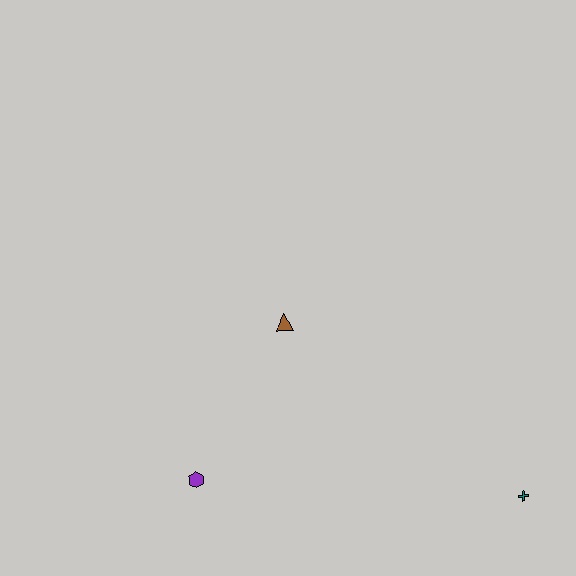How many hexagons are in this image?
There is 1 hexagon.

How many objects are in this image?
There are 3 objects.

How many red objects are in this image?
There are no red objects.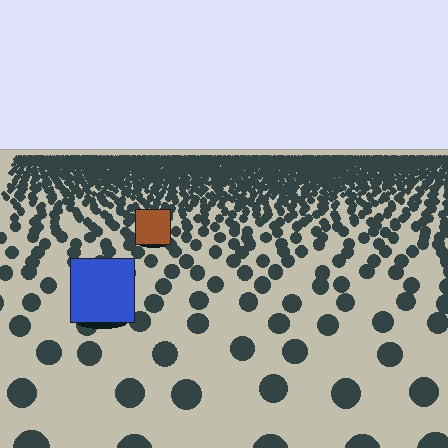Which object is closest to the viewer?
The blue square is closest. The texture marks near it are larger and more spread out.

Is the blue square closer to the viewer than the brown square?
Yes. The blue square is closer — you can tell from the texture gradient: the ground texture is coarser near it.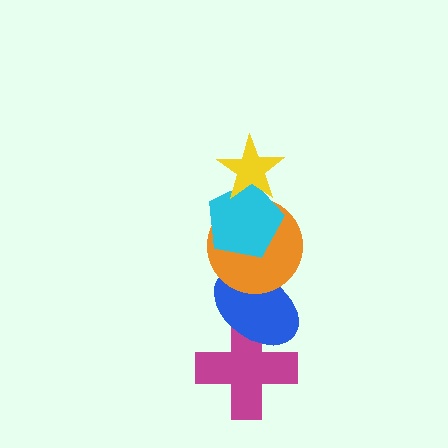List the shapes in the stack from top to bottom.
From top to bottom: the yellow star, the cyan pentagon, the orange circle, the blue ellipse, the magenta cross.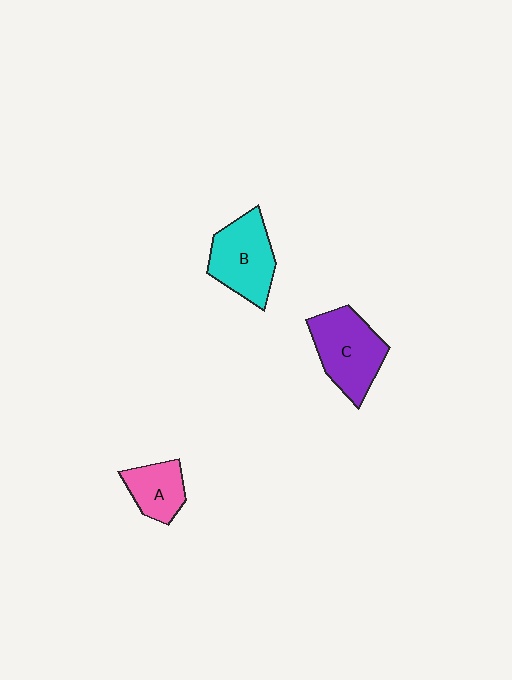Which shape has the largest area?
Shape C (purple).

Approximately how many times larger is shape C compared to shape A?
Approximately 1.7 times.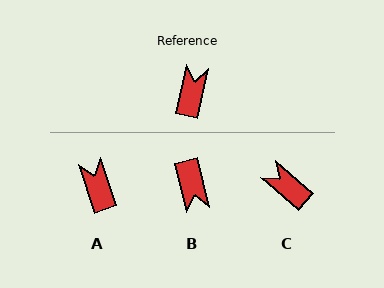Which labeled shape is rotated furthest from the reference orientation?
B, about 154 degrees away.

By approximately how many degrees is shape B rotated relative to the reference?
Approximately 154 degrees clockwise.